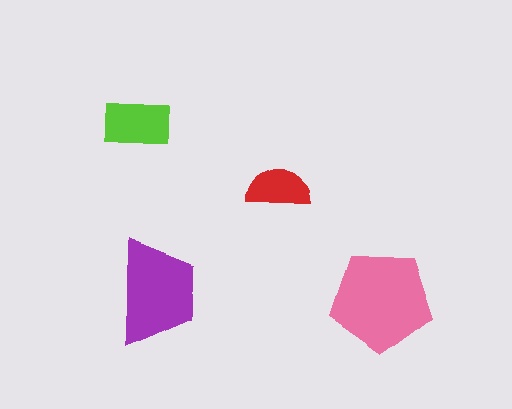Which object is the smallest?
The red semicircle.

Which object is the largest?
The pink pentagon.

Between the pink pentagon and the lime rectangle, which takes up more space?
The pink pentagon.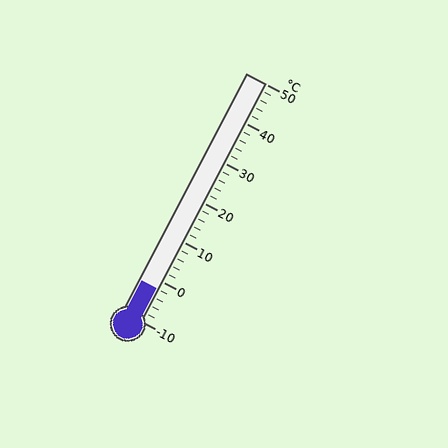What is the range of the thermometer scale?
The thermometer scale ranges from -10°C to 50°C.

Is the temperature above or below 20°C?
The temperature is below 20°C.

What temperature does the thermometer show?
The thermometer shows approximately -2°C.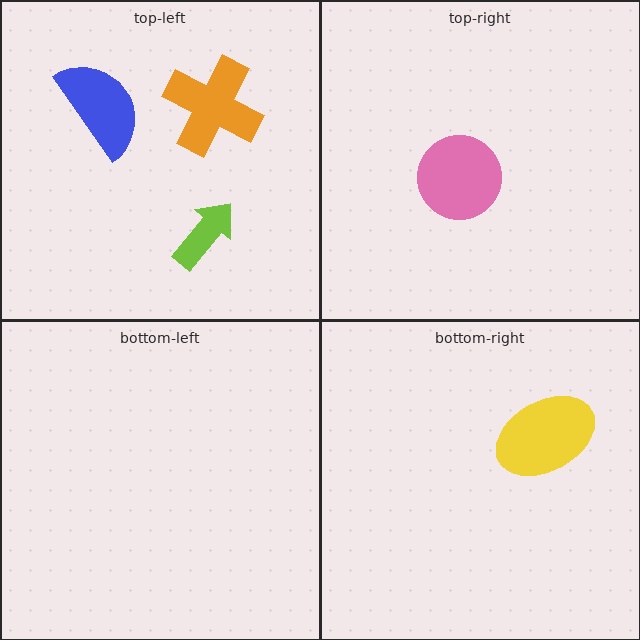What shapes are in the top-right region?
The pink circle.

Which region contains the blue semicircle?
The top-left region.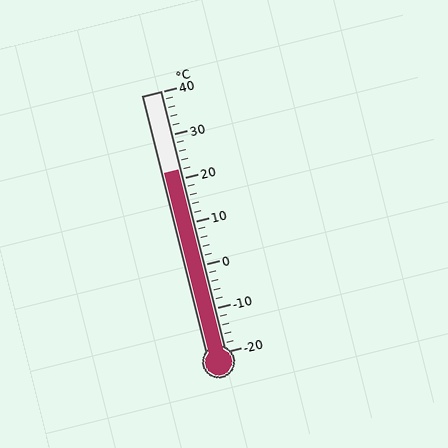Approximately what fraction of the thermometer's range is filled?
The thermometer is filled to approximately 70% of its range.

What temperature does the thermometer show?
The thermometer shows approximately 22°C.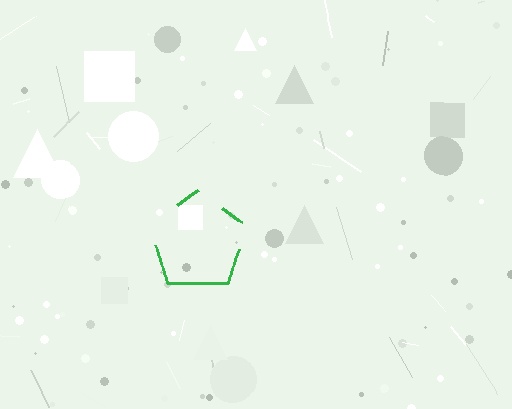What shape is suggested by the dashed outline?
The dashed outline suggests a pentagon.